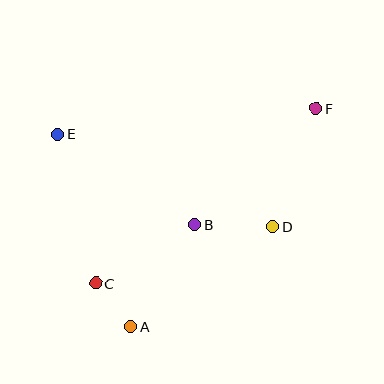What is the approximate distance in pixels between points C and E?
The distance between C and E is approximately 154 pixels.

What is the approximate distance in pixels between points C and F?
The distance between C and F is approximately 281 pixels.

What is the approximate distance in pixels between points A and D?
The distance between A and D is approximately 174 pixels.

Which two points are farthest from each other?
Points A and F are farthest from each other.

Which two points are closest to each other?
Points A and C are closest to each other.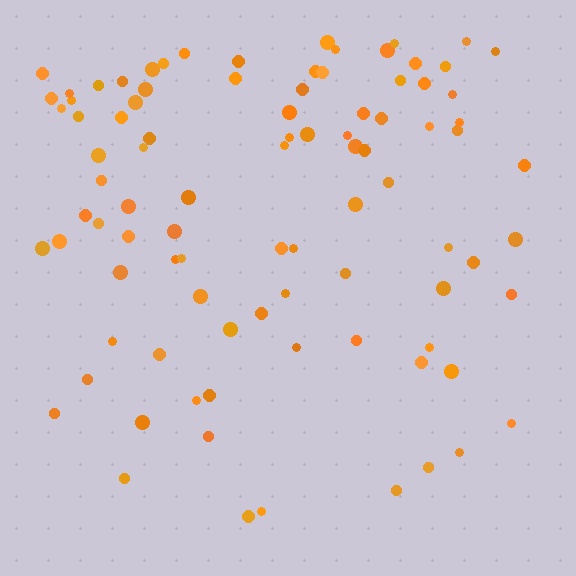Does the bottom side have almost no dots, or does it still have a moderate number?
Still a moderate number, just noticeably fewer than the top.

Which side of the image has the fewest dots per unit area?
The bottom.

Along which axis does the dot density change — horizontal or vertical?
Vertical.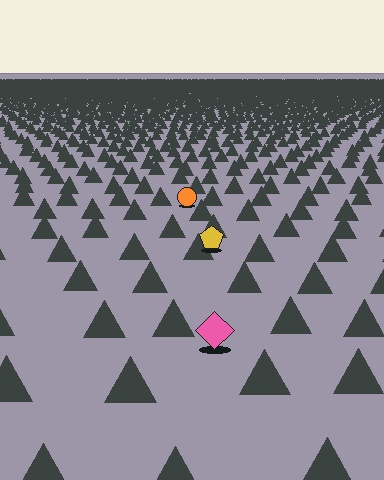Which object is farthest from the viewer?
The orange circle is farthest from the viewer. It appears smaller and the ground texture around it is denser.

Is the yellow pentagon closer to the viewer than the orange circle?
Yes. The yellow pentagon is closer — you can tell from the texture gradient: the ground texture is coarser near it.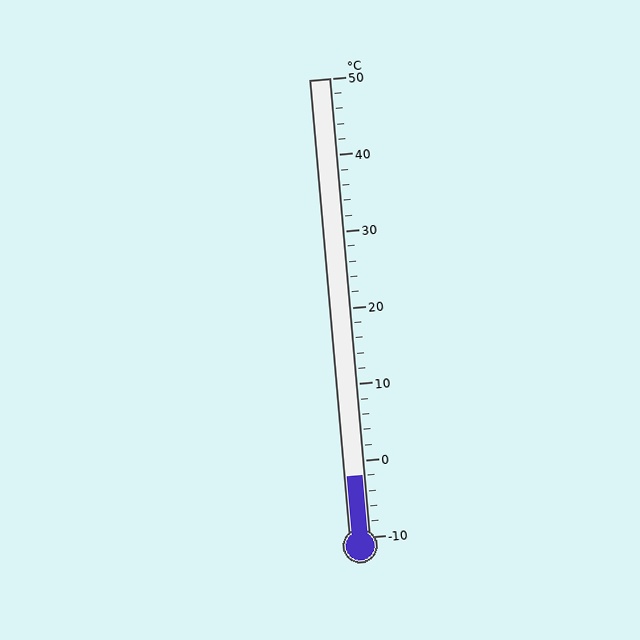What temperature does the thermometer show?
The thermometer shows approximately -2°C.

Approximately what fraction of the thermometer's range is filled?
The thermometer is filled to approximately 15% of its range.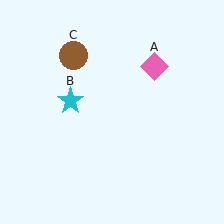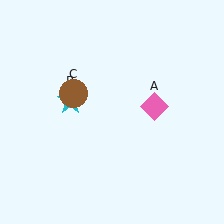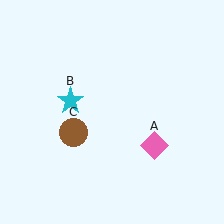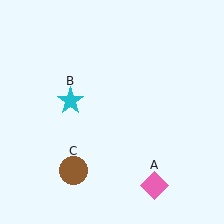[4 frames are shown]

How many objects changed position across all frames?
2 objects changed position: pink diamond (object A), brown circle (object C).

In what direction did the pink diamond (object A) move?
The pink diamond (object A) moved down.